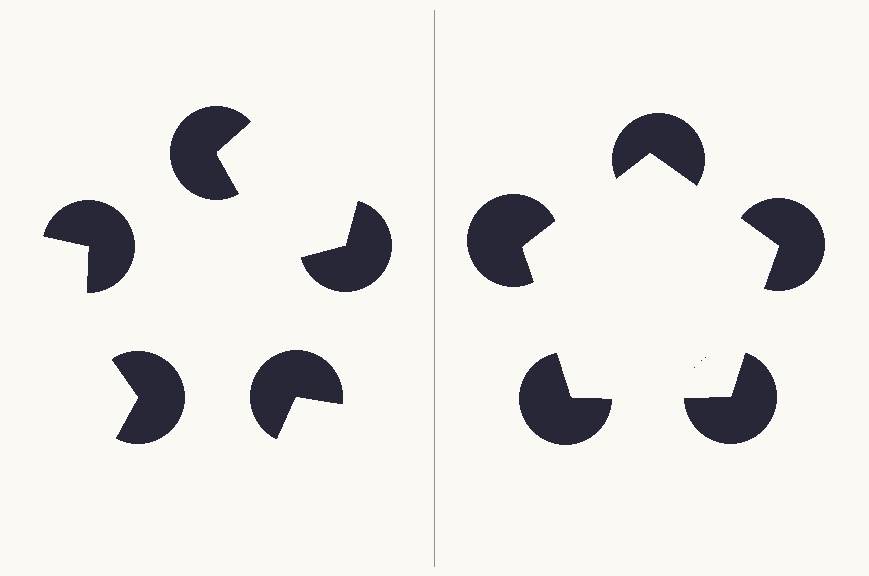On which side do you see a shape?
An illusory pentagon appears on the right side. On the left side the wedge cuts are rotated, so no coherent shape forms.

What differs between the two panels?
The pac-man discs are positioned identically on both sides; only the wedge orientations differ. On the right they align to a pentagon; on the left they are misaligned.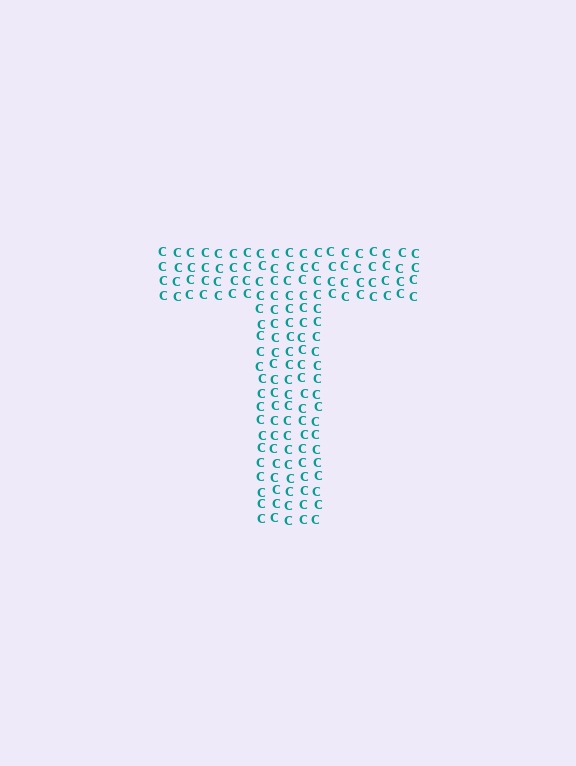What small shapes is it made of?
It is made of small letter C's.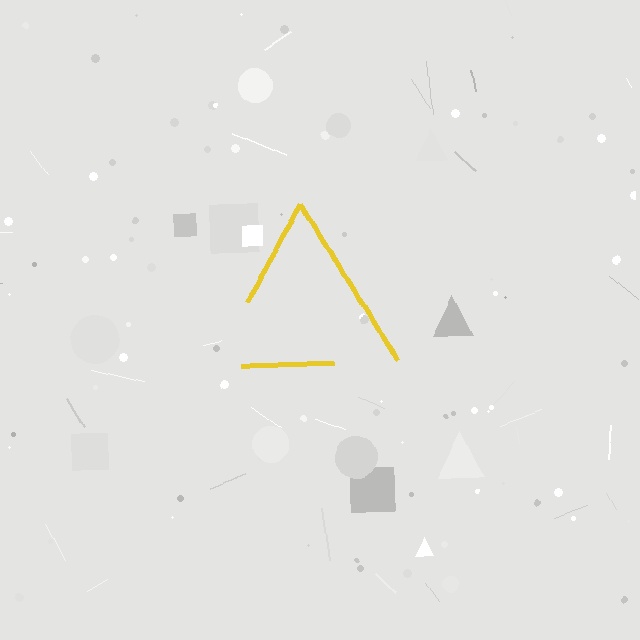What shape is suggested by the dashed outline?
The dashed outline suggests a triangle.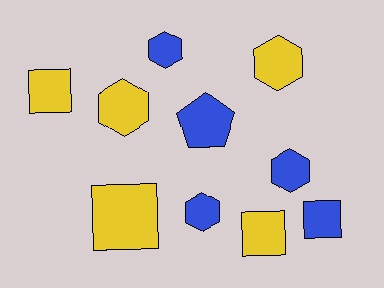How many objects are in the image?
There are 10 objects.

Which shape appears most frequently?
Hexagon, with 5 objects.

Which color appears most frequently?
Yellow, with 5 objects.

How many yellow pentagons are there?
There are no yellow pentagons.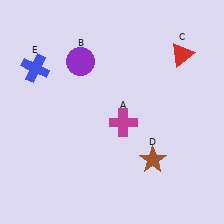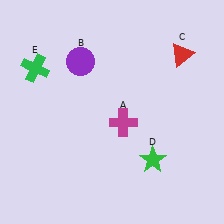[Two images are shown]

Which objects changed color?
D changed from brown to green. E changed from blue to green.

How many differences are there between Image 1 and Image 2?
There are 2 differences between the two images.